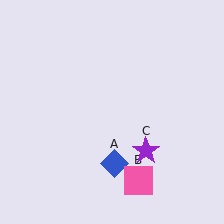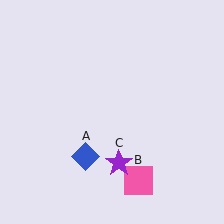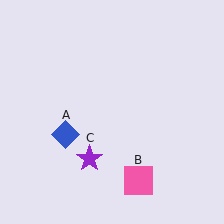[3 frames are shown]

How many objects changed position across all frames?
2 objects changed position: blue diamond (object A), purple star (object C).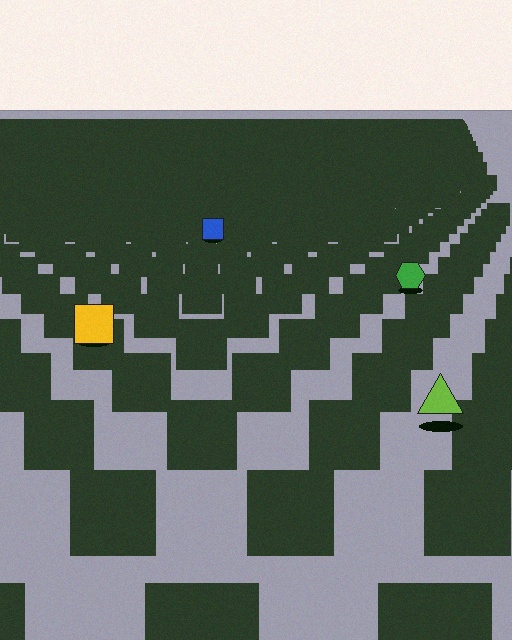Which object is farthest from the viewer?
The blue square is farthest from the viewer. It appears smaller and the ground texture around it is denser.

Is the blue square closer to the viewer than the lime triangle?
No. The lime triangle is closer — you can tell from the texture gradient: the ground texture is coarser near it.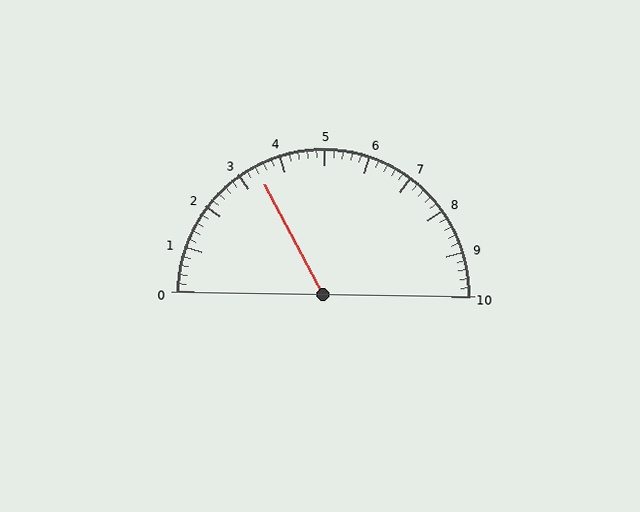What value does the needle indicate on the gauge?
The needle indicates approximately 3.4.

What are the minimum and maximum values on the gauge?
The gauge ranges from 0 to 10.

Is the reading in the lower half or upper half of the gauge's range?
The reading is in the lower half of the range (0 to 10).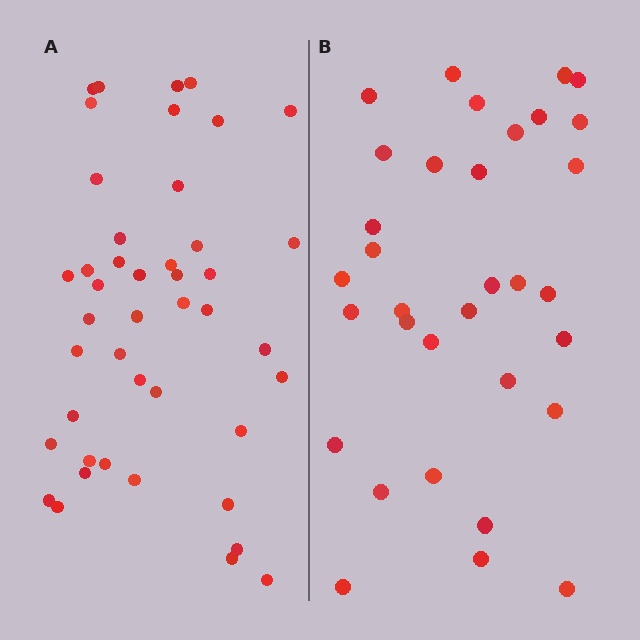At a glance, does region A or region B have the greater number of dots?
Region A (the left region) has more dots.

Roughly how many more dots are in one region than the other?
Region A has roughly 12 or so more dots than region B.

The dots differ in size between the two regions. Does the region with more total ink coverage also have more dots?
No. Region B has more total ink coverage because its dots are larger, but region A actually contains more individual dots. Total area can be misleading — the number of items is what matters here.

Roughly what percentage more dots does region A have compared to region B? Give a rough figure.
About 35% more.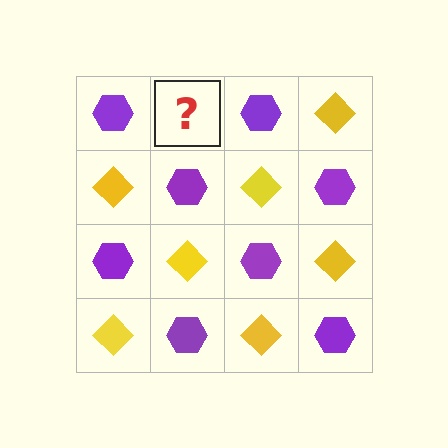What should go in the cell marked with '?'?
The missing cell should contain a yellow diamond.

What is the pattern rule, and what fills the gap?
The rule is that it alternates purple hexagon and yellow diamond in a checkerboard pattern. The gap should be filled with a yellow diamond.